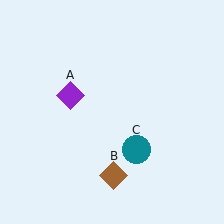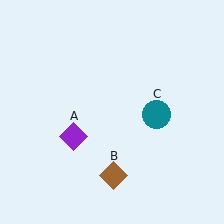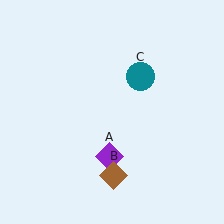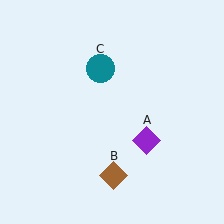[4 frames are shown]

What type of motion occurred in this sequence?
The purple diamond (object A), teal circle (object C) rotated counterclockwise around the center of the scene.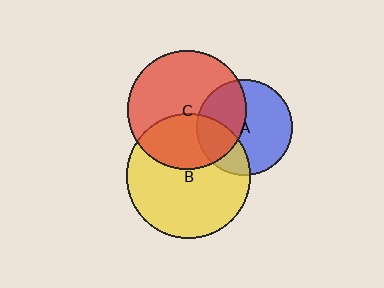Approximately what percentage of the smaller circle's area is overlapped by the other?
Approximately 30%.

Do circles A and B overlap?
Yes.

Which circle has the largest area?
Circle B (yellow).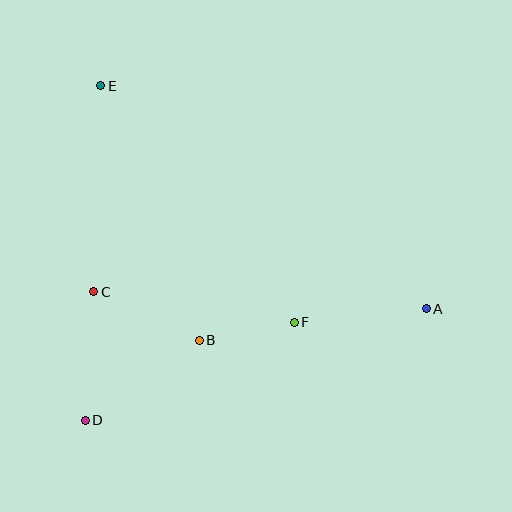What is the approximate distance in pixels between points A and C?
The distance between A and C is approximately 333 pixels.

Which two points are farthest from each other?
Points A and E are farthest from each other.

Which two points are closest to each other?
Points B and F are closest to each other.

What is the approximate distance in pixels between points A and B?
The distance between A and B is approximately 229 pixels.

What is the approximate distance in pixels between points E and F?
The distance between E and F is approximately 305 pixels.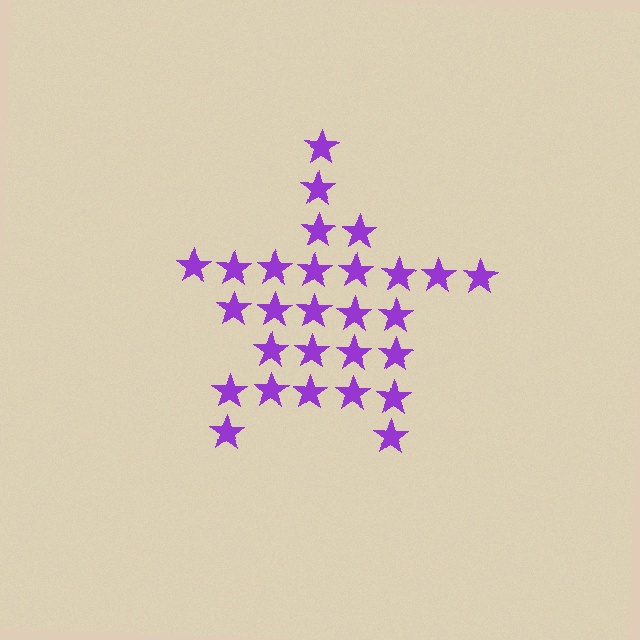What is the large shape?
The large shape is a star.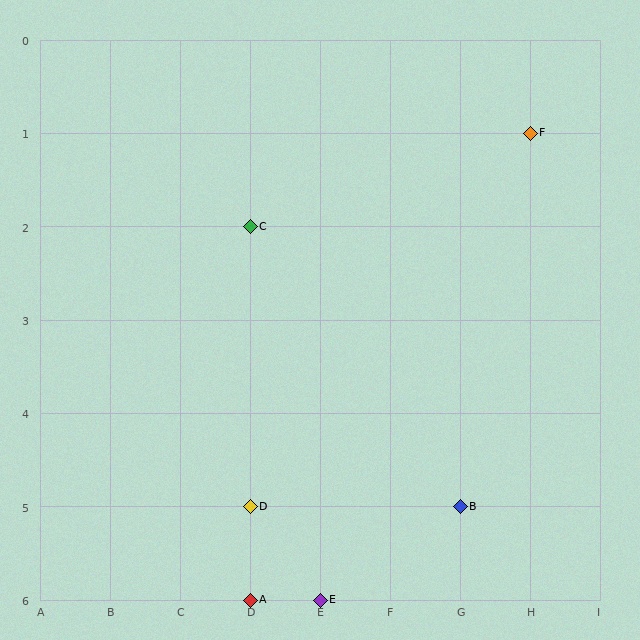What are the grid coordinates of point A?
Point A is at grid coordinates (D, 6).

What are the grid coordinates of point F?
Point F is at grid coordinates (H, 1).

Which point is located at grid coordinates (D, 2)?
Point C is at (D, 2).